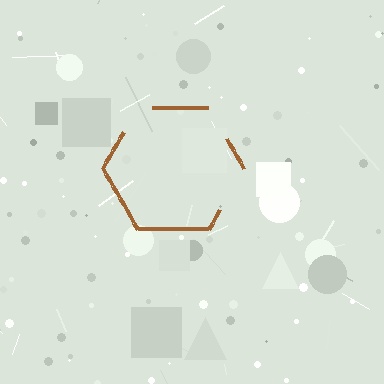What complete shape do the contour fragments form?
The contour fragments form a hexagon.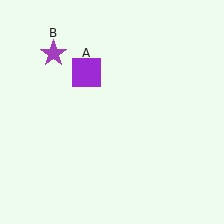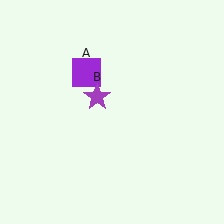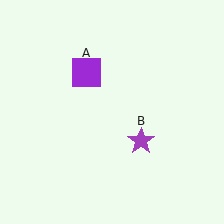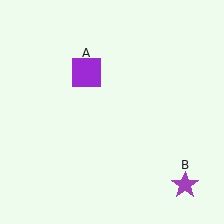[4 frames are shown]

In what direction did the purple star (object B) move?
The purple star (object B) moved down and to the right.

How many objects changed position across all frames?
1 object changed position: purple star (object B).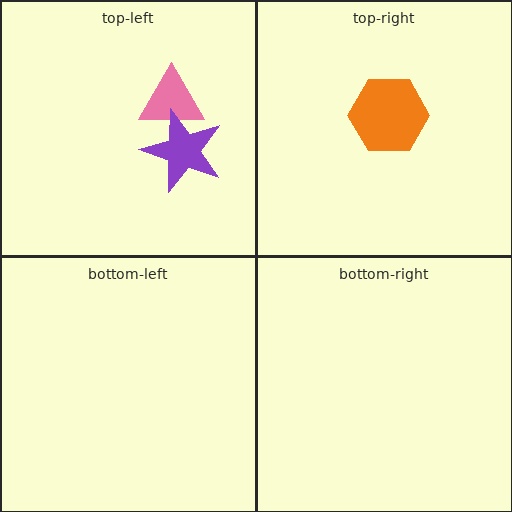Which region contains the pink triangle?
The top-left region.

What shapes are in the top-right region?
The orange hexagon.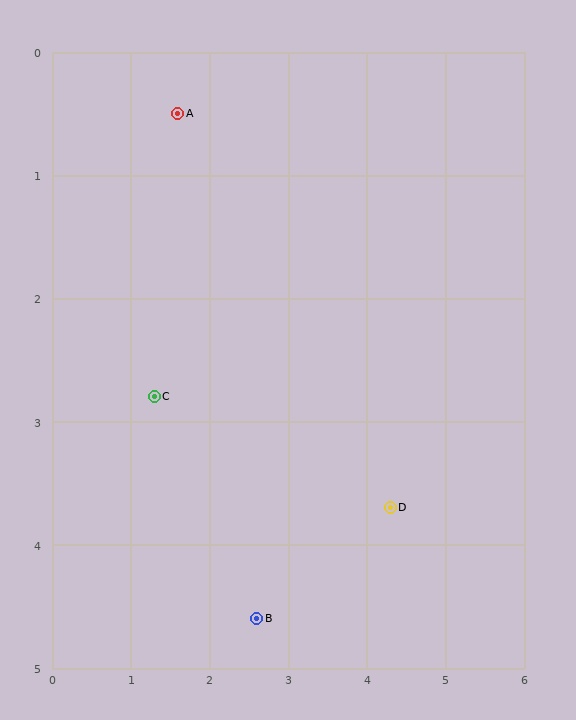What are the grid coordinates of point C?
Point C is at approximately (1.3, 2.8).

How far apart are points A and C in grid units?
Points A and C are about 2.3 grid units apart.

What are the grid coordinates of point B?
Point B is at approximately (2.6, 4.6).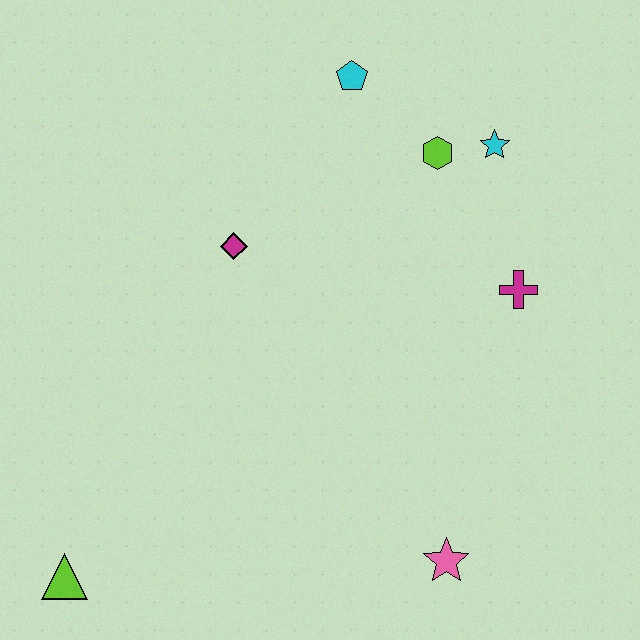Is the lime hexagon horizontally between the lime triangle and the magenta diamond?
No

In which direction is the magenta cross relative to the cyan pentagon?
The magenta cross is below the cyan pentagon.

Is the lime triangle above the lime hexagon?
No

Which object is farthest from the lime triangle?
The cyan star is farthest from the lime triangle.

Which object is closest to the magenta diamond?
The cyan pentagon is closest to the magenta diamond.